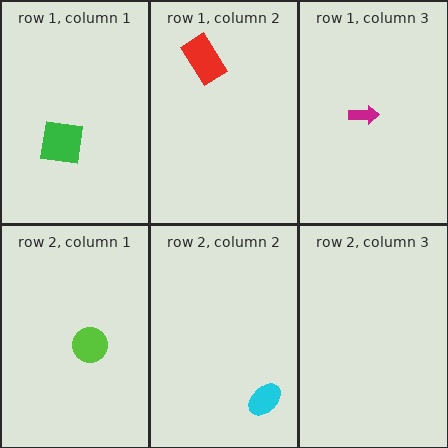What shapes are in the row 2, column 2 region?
The cyan ellipse.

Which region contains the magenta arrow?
The row 1, column 3 region.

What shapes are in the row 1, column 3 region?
The magenta arrow.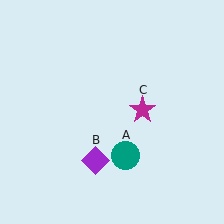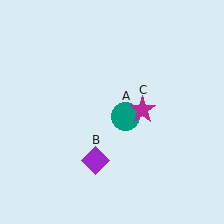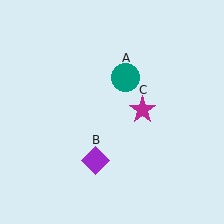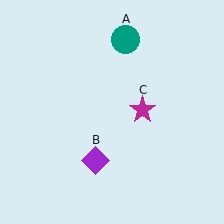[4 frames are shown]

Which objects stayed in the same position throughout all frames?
Purple diamond (object B) and magenta star (object C) remained stationary.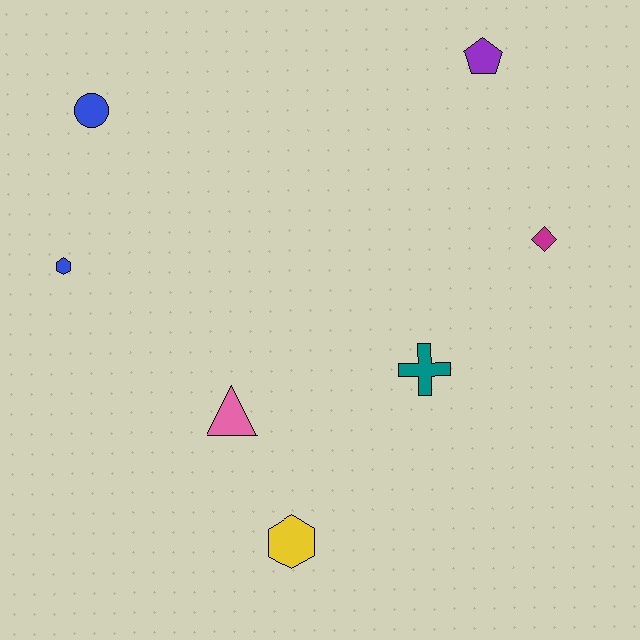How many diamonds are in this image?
There is 1 diamond.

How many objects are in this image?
There are 7 objects.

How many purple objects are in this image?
There is 1 purple object.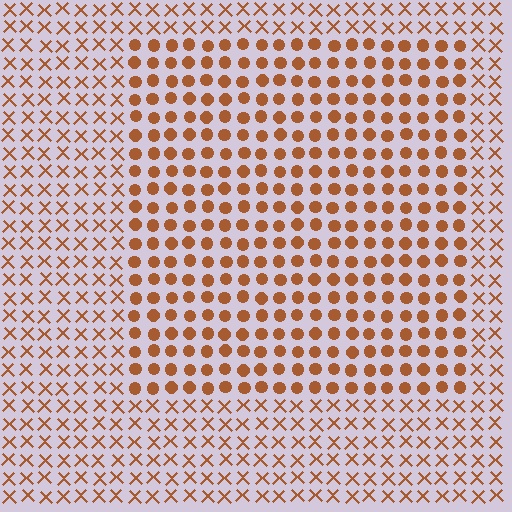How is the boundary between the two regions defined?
The boundary is defined by a change in element shape: circles inside vs. X marks outside. All elements share the same color and spacing.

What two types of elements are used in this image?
The image uses circles inside the rectangle region and X marks outside it.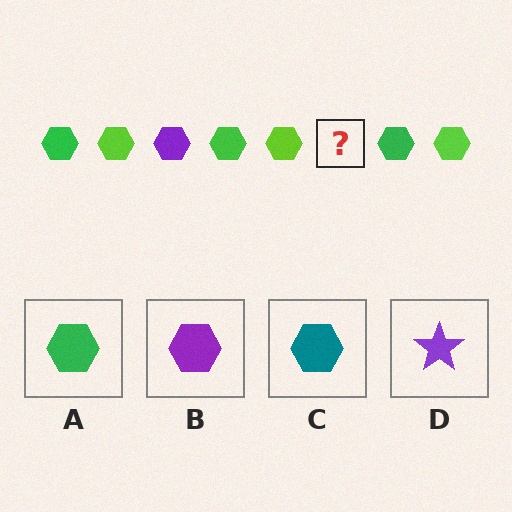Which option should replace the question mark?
Option B.